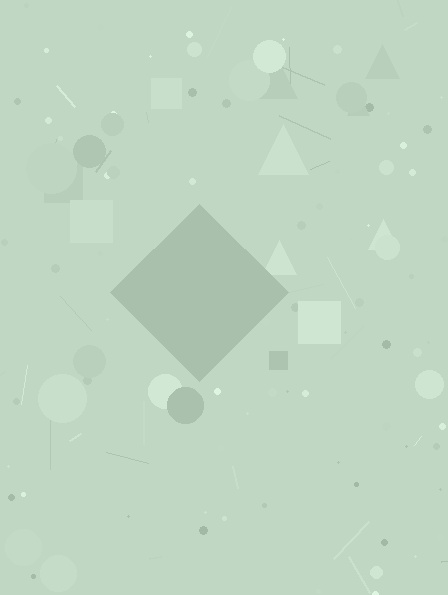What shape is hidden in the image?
A diamond is hidden in the image.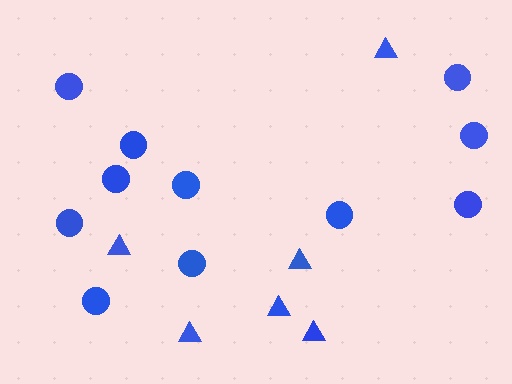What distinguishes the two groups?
There are 2 groups: one group of circles (11) and one group of triangles (6).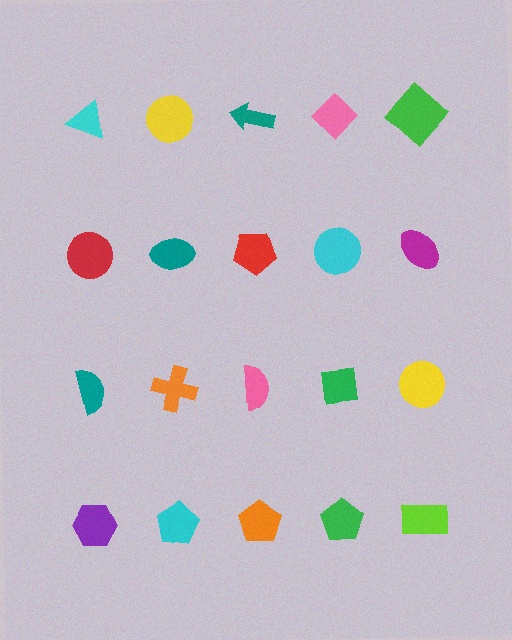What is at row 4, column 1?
A purple hexagon.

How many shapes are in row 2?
5 shapes.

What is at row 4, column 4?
A green pentagon.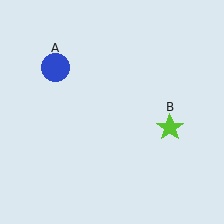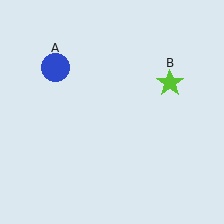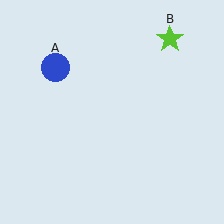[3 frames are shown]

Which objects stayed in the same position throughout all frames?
Blue circle (object A) remained stationary.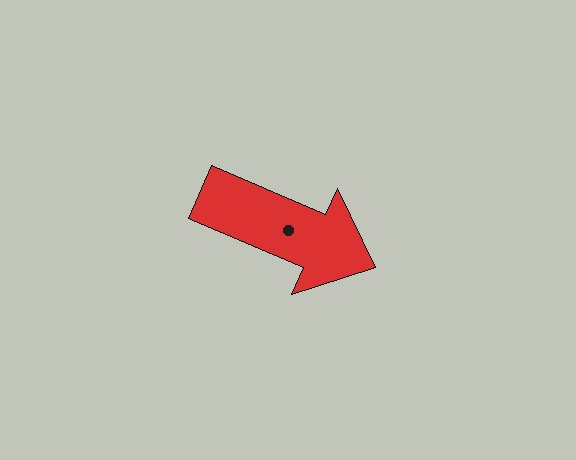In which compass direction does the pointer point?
Southeast.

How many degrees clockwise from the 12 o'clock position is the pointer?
Approximately 113 degrees.